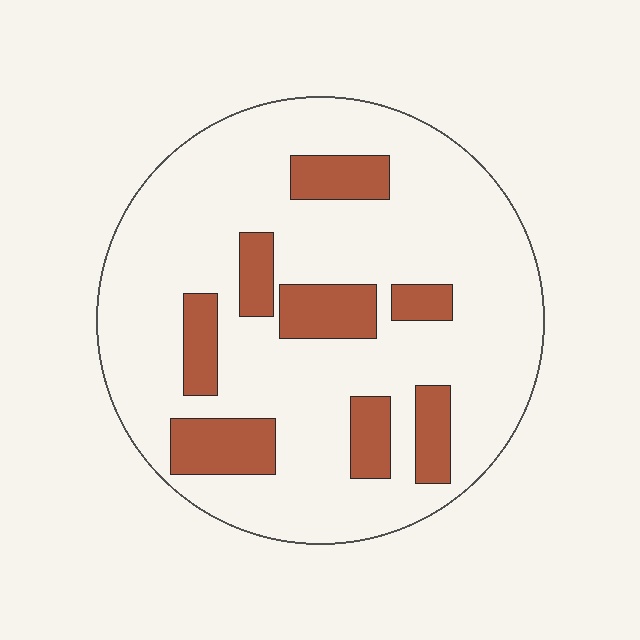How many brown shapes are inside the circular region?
8.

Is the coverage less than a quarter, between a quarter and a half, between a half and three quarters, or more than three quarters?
Less than a quarter.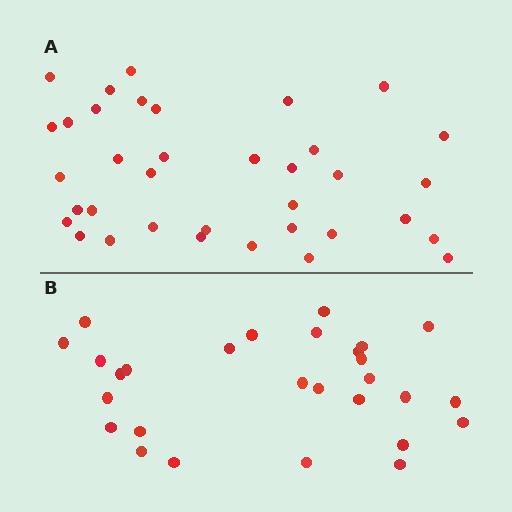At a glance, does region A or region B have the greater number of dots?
Region A (the top region) has more dots.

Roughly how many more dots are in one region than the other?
Region A has roughly 8 or so more dots than region B.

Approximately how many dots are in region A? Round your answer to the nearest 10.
About 40 dots. (The exact count is 36, which rounds to 40.)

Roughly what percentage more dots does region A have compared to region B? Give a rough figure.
About 30% more.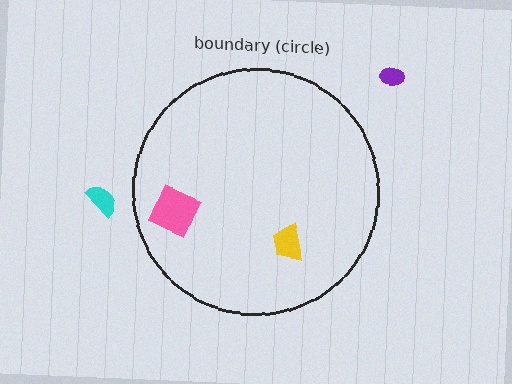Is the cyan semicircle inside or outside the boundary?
Outside.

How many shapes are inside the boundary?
2 inside, 2 outside.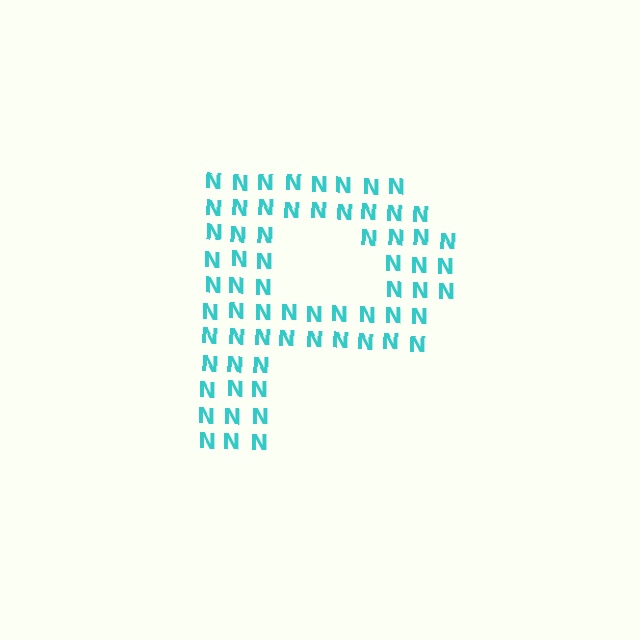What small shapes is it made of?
It is made of small letter N's.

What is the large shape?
The large shape is the letter P.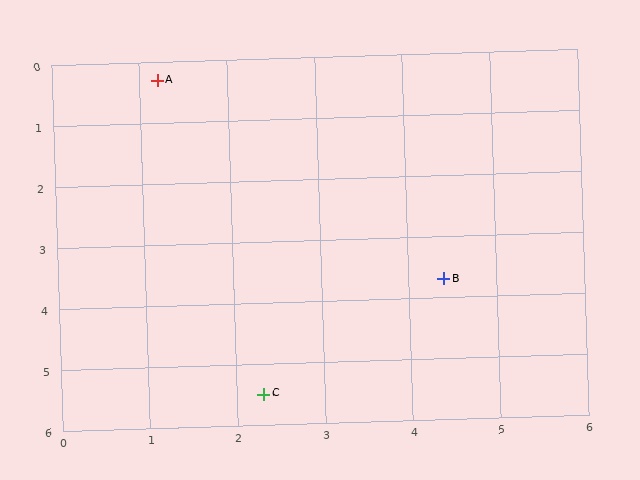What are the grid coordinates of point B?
Point B is at approximately (4.4, 3.7).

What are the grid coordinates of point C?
Point C is at approximately (2.3, 5.5).